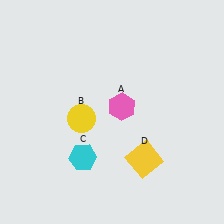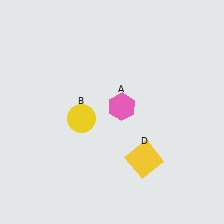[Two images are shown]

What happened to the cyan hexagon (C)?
The cyan hexagon (C) was removed in Image 2. It was in the bottom-left area of Image 1.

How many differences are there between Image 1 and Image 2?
There is 1 difference between the two images.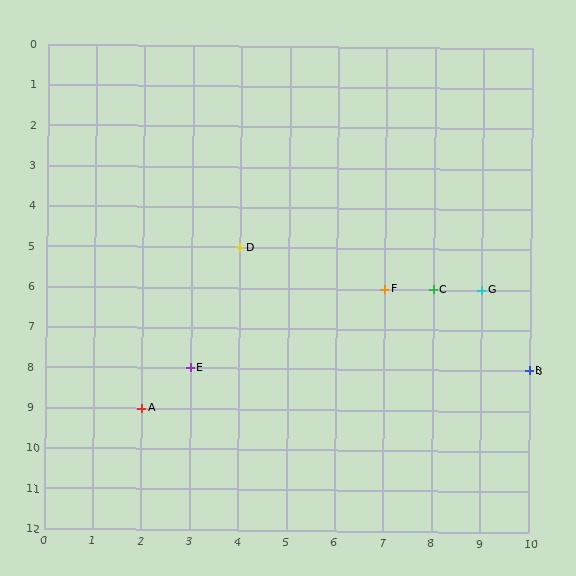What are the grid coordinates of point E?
Point E is at grid coordinates (3, 8).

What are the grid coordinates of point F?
Point F is at grid coordinates (7, 6).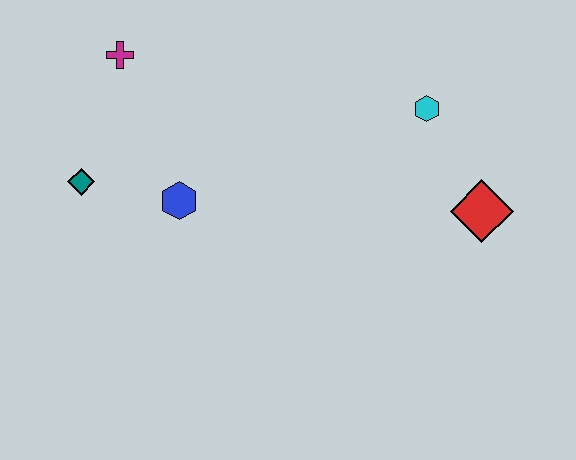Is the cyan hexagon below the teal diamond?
No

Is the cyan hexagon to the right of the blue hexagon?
Yes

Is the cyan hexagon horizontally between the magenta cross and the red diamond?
Yes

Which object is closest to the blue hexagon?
The teal diamond is closest to the blue hexagon.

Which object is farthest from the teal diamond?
The red diamond is farthest from the teal diamond.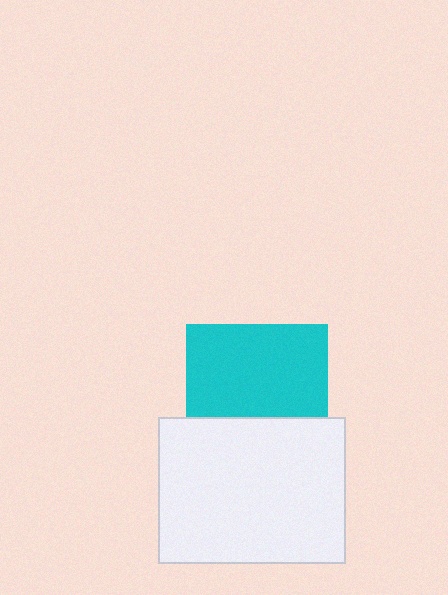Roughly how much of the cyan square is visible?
Most of it is visible (roughly 66%).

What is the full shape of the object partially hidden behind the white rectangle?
The partially hidden object is a cyan square.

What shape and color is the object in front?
The object in front is a white rectangle.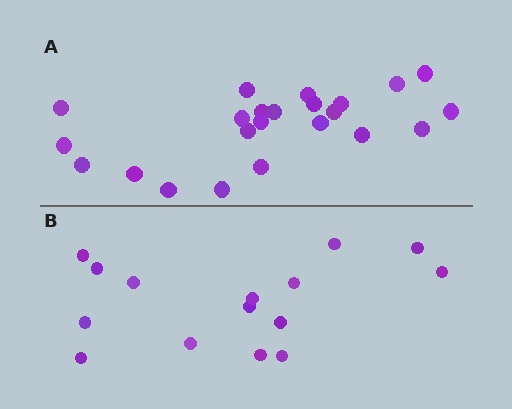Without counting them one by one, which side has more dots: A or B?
Region A (the top region) has more dots.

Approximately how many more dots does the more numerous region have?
Region A has roughly 8 or so more dots than region B.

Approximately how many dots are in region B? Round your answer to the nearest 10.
About 20 dots. (The exact count is 15, which rounds to 20.)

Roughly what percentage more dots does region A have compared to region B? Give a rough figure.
About 55% more.